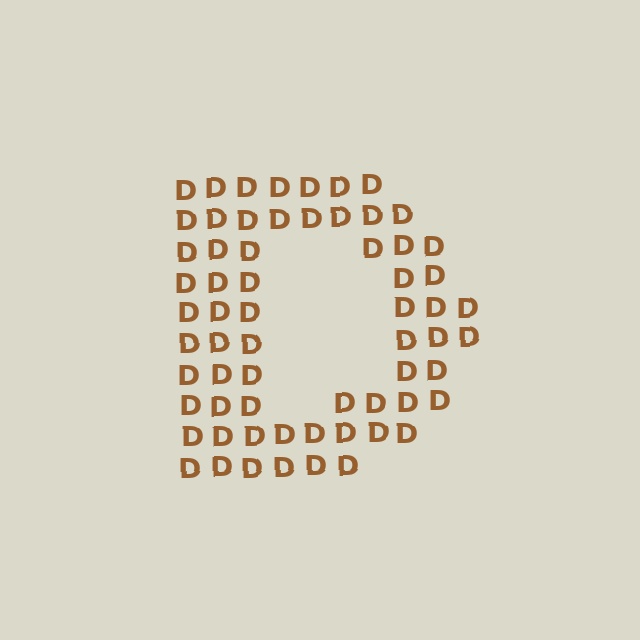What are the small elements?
The small elements are letter D's.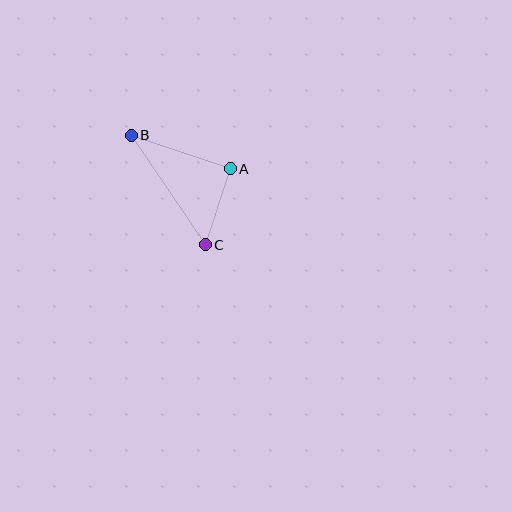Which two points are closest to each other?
Points A and C are closest to each other.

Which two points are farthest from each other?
Points B and C are farthest from each other.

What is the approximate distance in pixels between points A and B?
The distance between A and B is approximately 104 pixels.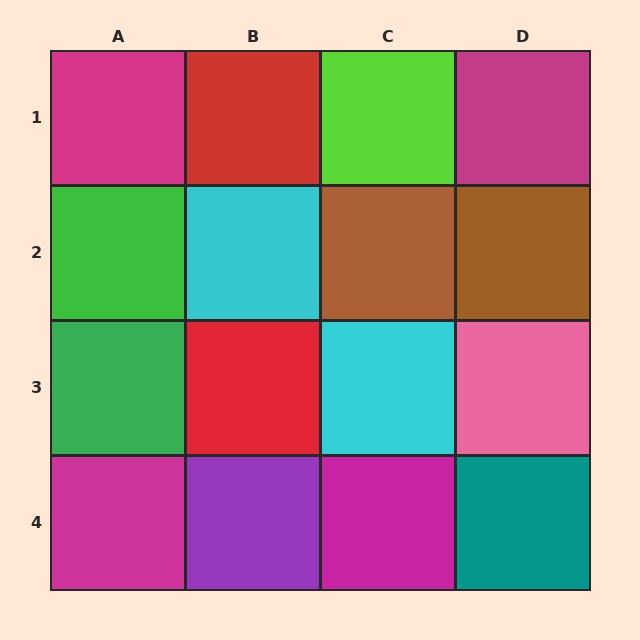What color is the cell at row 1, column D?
Magenta.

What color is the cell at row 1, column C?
Lime.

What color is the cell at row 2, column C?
Brown.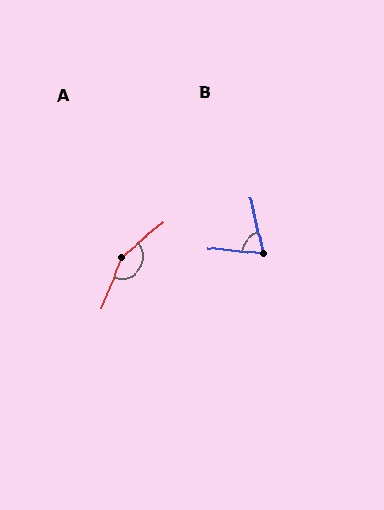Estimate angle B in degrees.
Approximately 72 degrees.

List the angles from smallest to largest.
B (72°), A (151°).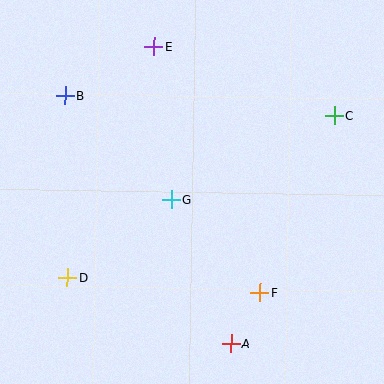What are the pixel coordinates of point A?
Point A is at (231, 343).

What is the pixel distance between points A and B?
The distance between A and B is 298 pixels.